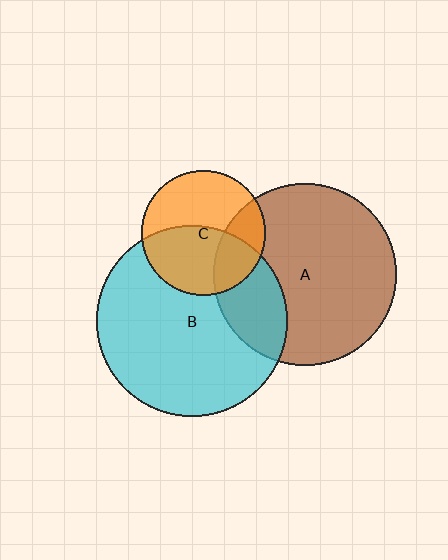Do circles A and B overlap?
Yes.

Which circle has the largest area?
Circle B (cyan).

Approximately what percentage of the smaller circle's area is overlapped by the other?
Approximately 25%.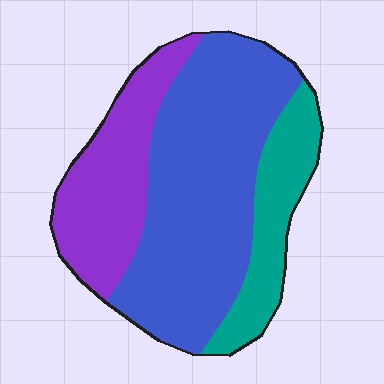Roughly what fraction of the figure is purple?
Purple takes up about one quarter (1/4) of the figure.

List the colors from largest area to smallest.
From largest to smallest: blue, purple, teal.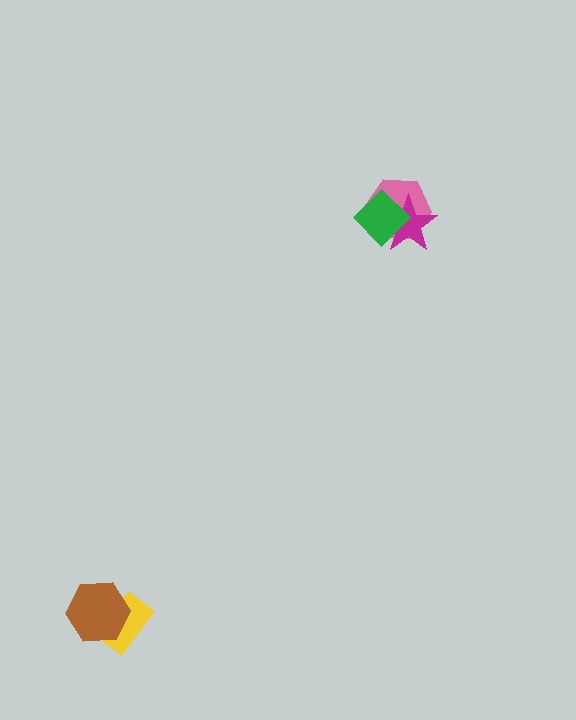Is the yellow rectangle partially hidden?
Yes, it is partially covered by another shape.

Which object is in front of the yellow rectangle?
The brown hexagon is in front of the yellow rectangle.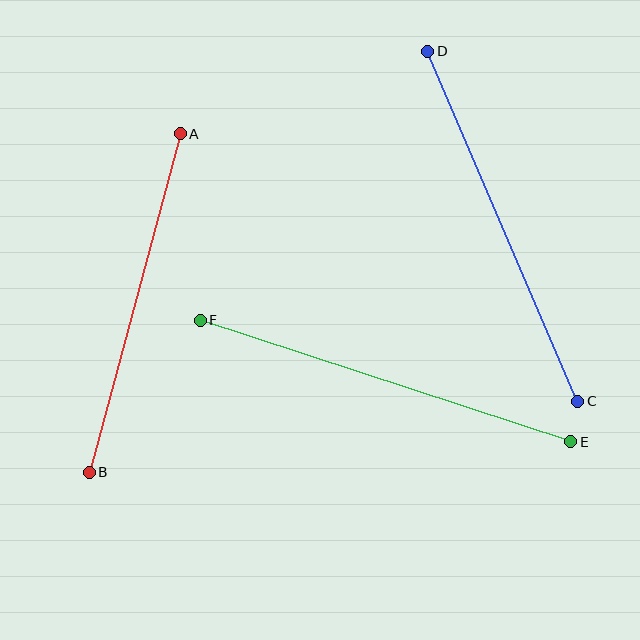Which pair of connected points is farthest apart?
Points E and F are farthest apart.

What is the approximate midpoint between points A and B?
The midpoint is at approximately (135, 303) pixels.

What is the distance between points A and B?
The distance is approximately 350 pixels.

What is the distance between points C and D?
The distance is approximately 381 pixels.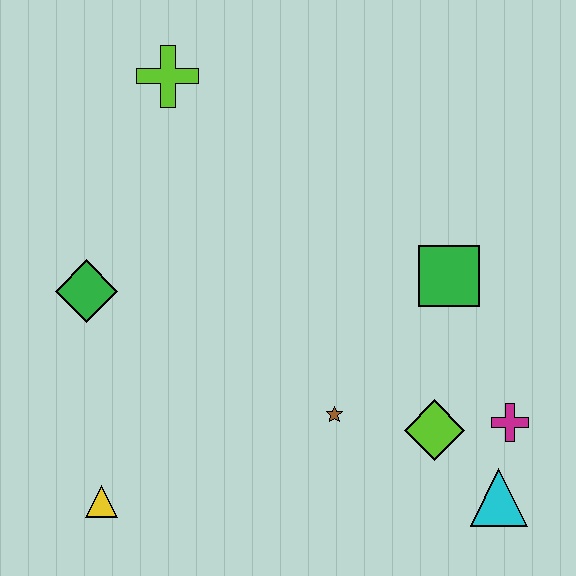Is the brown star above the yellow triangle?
Yes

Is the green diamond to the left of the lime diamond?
Yes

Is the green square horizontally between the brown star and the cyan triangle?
Yes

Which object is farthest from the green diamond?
The cyan triangle is farthest from the green diamond.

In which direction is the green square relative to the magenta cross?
The green square is above the magenta cross.